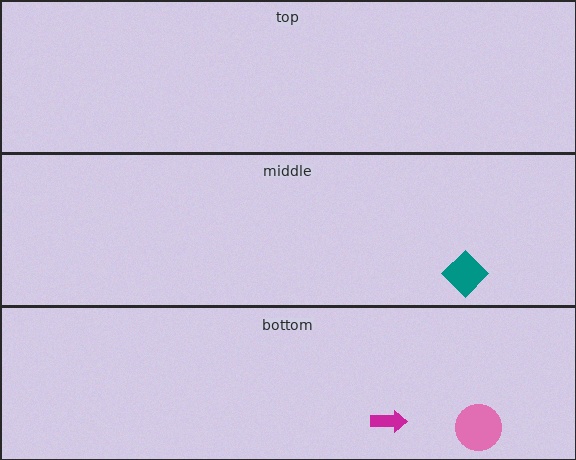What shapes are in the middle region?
The teal diamond.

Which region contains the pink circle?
The bottom region.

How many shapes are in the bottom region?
2.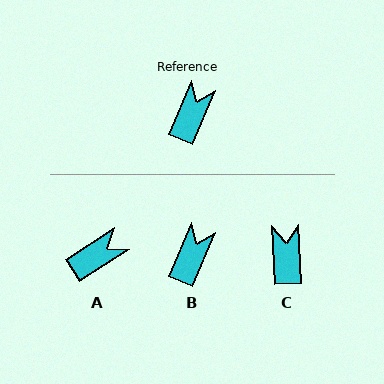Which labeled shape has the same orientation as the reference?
B.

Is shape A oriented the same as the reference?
No, it is off by about 34 degrees.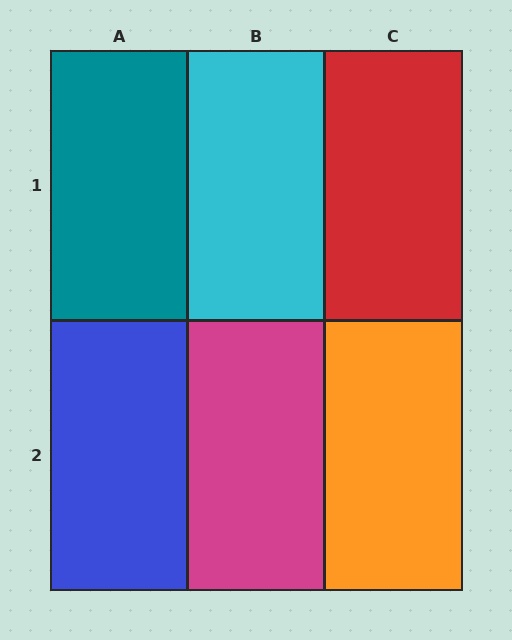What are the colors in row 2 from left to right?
Blue, magenta, orange.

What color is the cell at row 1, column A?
Teal.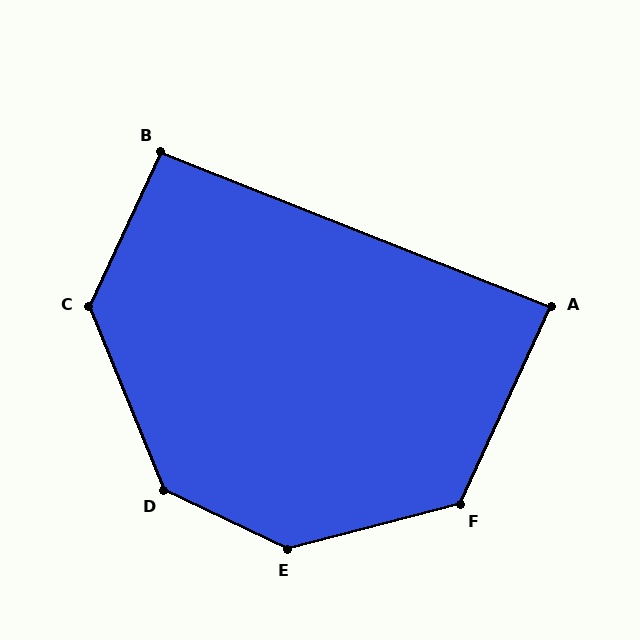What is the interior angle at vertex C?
Approximately 133 degrees (obtuse).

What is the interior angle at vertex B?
Approximately 93 degrees (approximately right).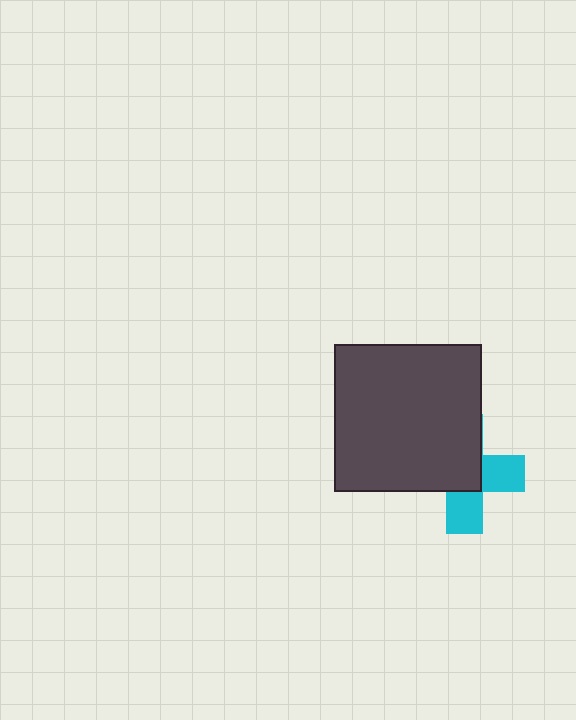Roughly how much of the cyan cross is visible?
A small part of it is visible (roughly 43%).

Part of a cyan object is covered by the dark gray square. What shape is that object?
It is a cross.